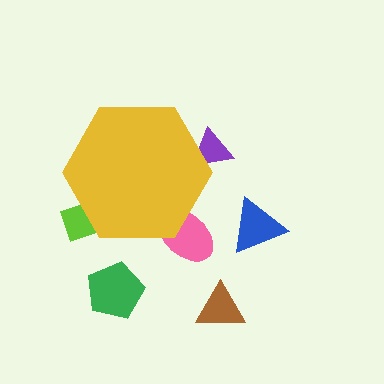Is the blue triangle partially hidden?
No, the blue triangle is fully visible.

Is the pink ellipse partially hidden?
Yes, the pink ellipse is partially hidden behind the yellow hexagon.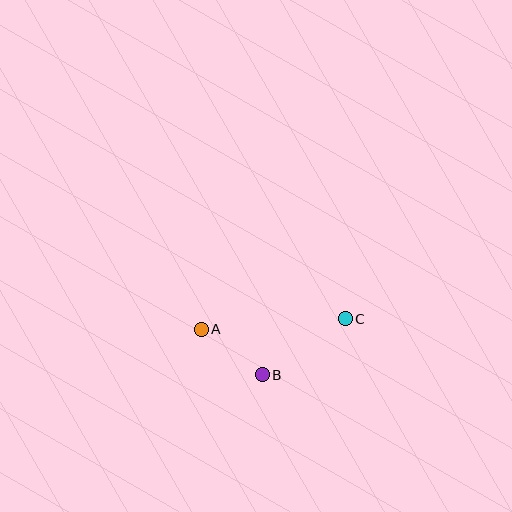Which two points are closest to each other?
Points A and B are closest to each other.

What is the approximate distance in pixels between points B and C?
The distance between B and C is approximately 100 pixels.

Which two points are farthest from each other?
Points A and C are farthest from each other.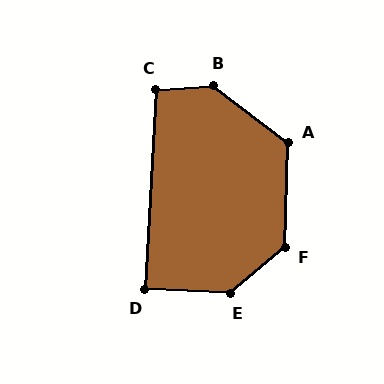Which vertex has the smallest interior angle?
D, at approximately 89 degrees.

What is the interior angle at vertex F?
Approximately 132 degrees (obtuse).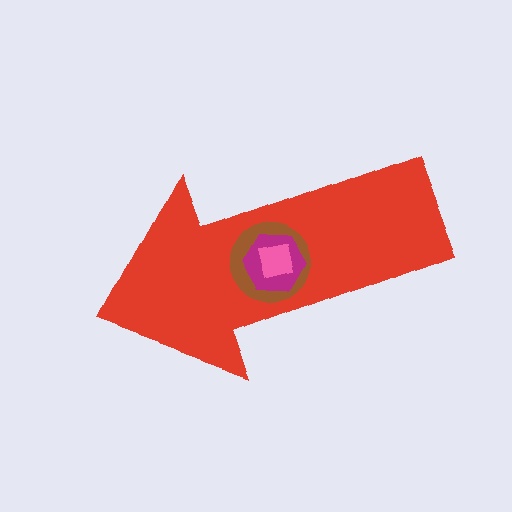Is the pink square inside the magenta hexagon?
Yes.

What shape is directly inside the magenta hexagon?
The pink square.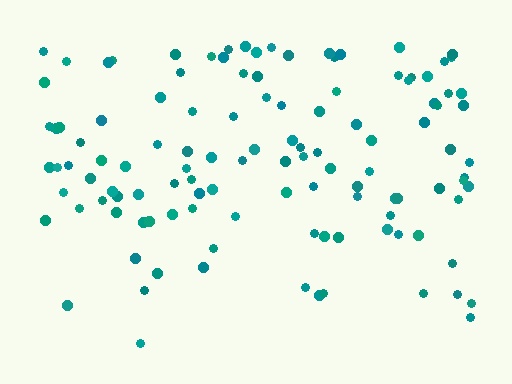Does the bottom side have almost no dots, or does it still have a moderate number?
Still a moderate number, just noticeably fewer than the top.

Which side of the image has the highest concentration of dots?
The top.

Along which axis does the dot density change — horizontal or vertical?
Vertical.